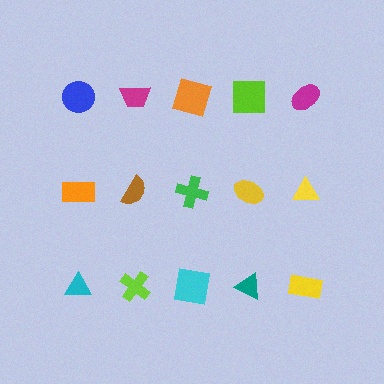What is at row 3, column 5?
A yellow rectangle.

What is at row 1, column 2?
A magenta trapezoid.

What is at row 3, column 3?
A cyan square.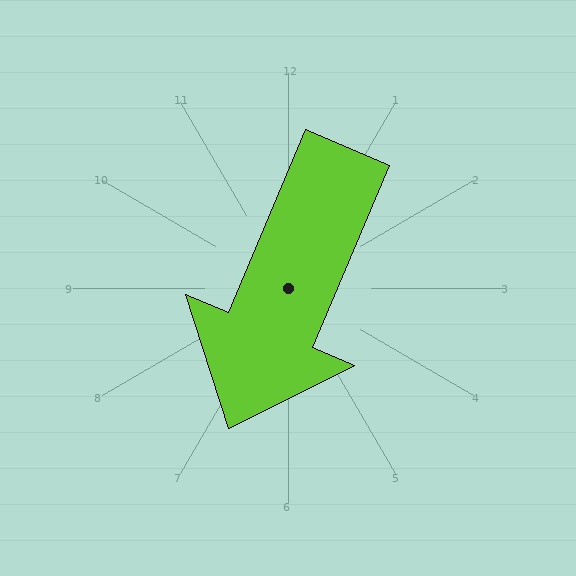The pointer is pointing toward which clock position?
Roughly 7 o'clock.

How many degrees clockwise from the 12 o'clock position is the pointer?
Approximately 203 degrees.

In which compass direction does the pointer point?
Southwest.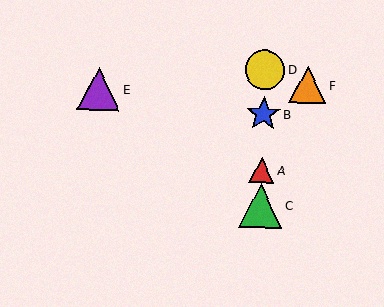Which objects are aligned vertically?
Objects A, B, C, D are aligned vertically.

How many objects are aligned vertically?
4 objects (A, B, C, D) are aligned vertically.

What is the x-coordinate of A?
Object A is at x≈261.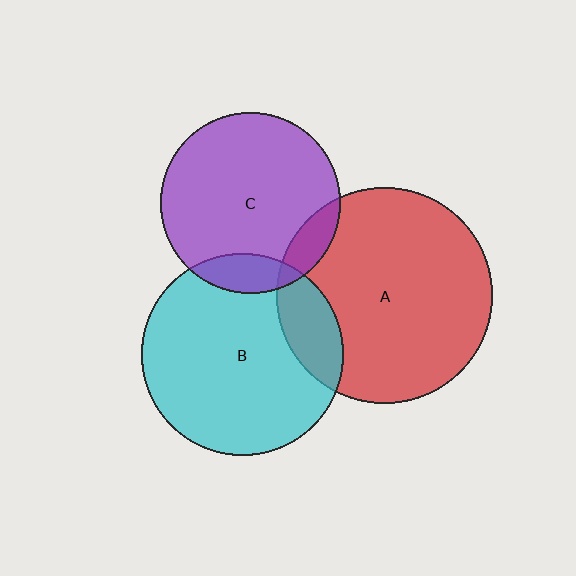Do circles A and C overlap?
Yes.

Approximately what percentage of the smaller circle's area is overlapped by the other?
Approximately 10%.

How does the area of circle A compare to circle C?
Approximately 1.4 times.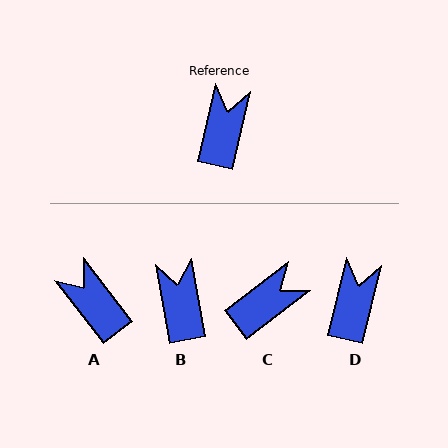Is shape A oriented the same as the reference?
No, it is off by about 52 degrees.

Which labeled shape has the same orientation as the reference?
D.